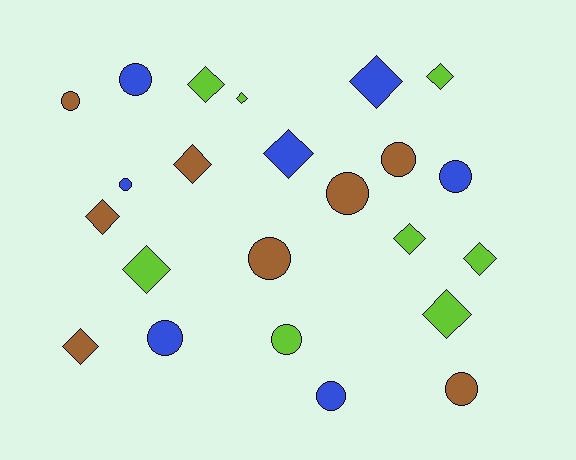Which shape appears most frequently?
Diamond, with 12 objects.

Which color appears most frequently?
Brown, with 8 objects.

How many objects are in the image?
There are 23 objects.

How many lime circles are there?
There is 1 lime circle.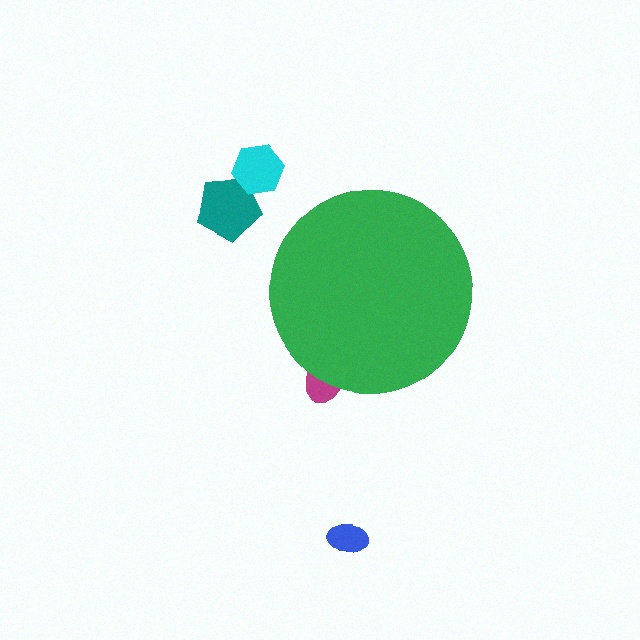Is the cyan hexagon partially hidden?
No, the cyan hexagon is fully visible.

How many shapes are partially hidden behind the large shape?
1 shape is partially hidden.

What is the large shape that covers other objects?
A green circle.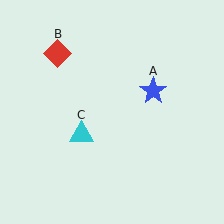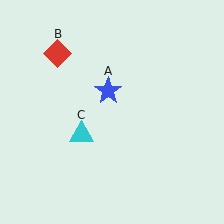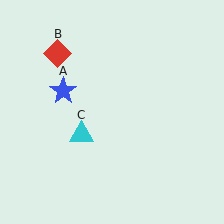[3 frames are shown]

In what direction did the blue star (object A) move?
The blue star (object A) moved left.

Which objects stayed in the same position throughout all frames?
Red diamond (object B) and cyan triangle (object C) remained stationary.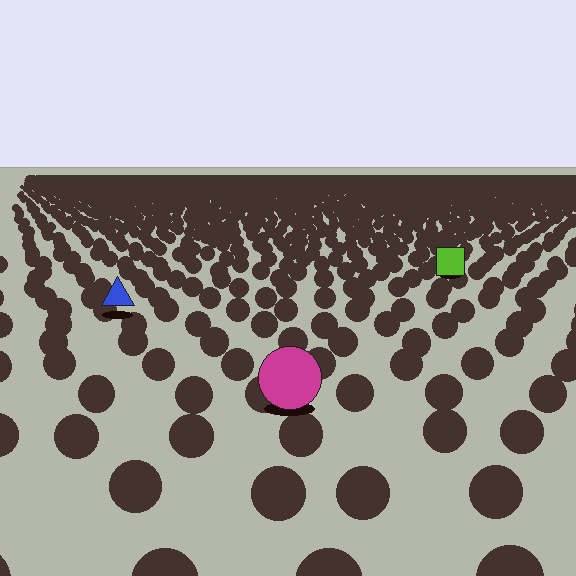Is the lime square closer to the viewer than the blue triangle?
No. The blue triangle is closer — you can tell from the texture gradient: the ground texture is coarser near it.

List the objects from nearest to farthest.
From nearest to farthest: the magenta circle, the blue triangle, the lime square.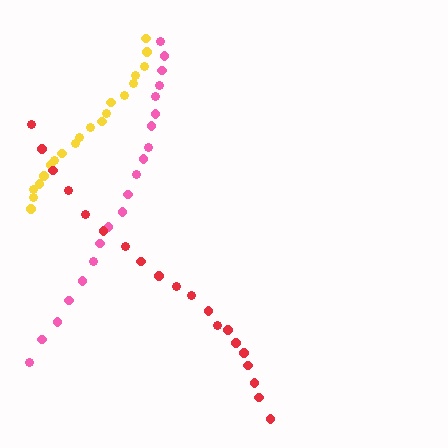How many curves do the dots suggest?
There are 3 distinct paths.